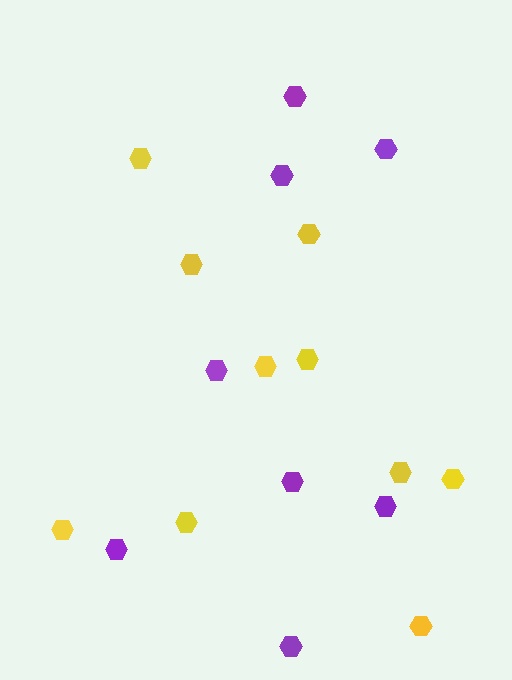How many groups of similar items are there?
There are 2 groups: one group of yellow hexagons (10) and one group of purple hexagons (8).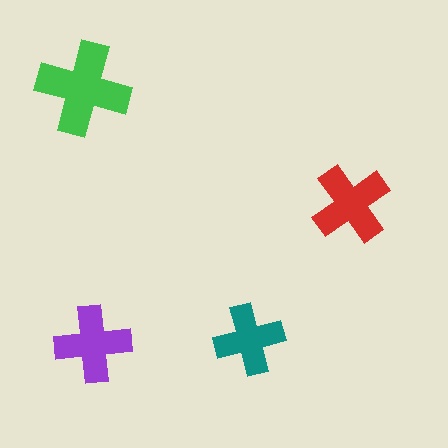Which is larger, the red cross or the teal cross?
The red one.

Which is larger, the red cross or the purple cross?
The red one.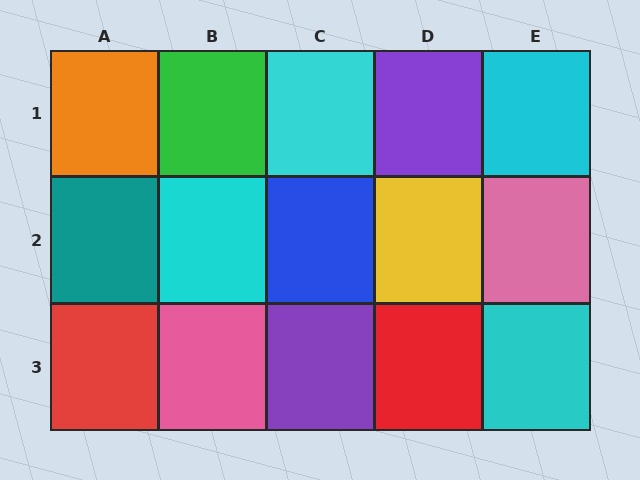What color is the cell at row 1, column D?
Purple.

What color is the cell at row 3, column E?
Cyan.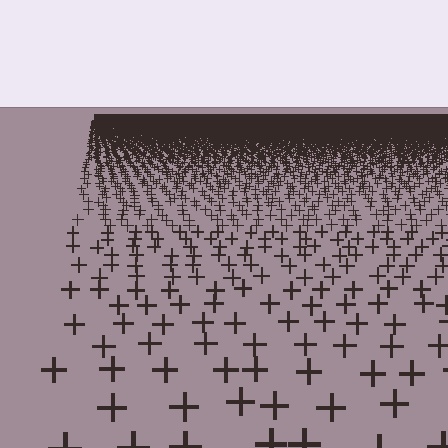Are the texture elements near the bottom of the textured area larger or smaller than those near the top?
Larger. Near the bottom, elements are closer to the viewer and appear at a bigger on-screen size.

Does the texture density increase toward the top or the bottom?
Density increases toward the top.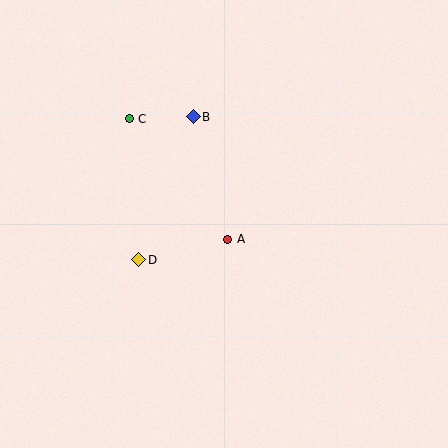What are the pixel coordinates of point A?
Point A is at (228, 239).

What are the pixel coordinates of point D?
Point D is at (139, 260).